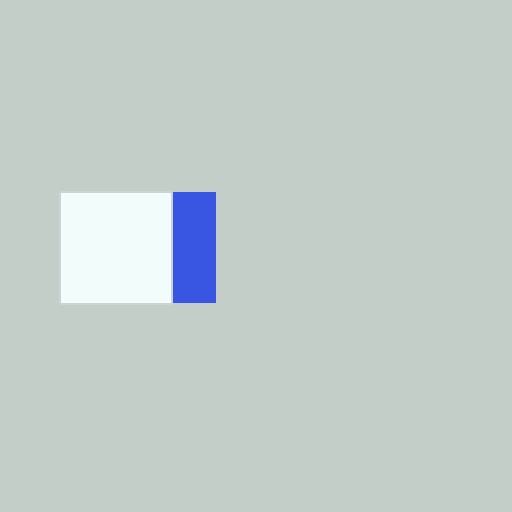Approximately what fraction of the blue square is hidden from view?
Roughly 62% of the blue square is hidden behind the white square.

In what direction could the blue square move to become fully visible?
The blue square could move right. That would shift it out from behind the white square entirely.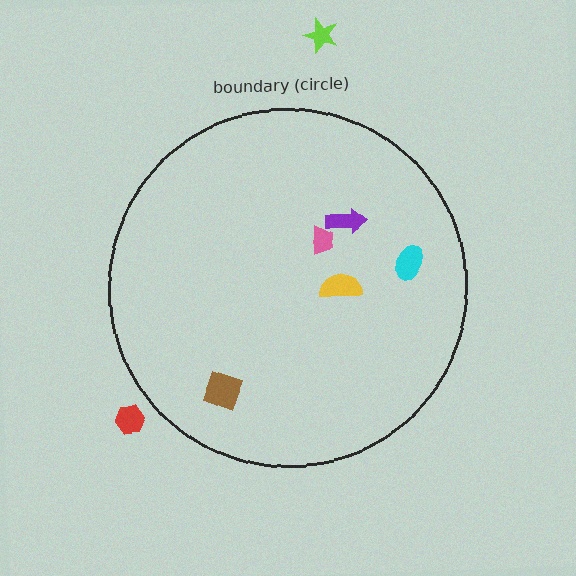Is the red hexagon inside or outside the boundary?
Outside.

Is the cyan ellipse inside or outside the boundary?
Inside.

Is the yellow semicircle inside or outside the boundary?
Inside.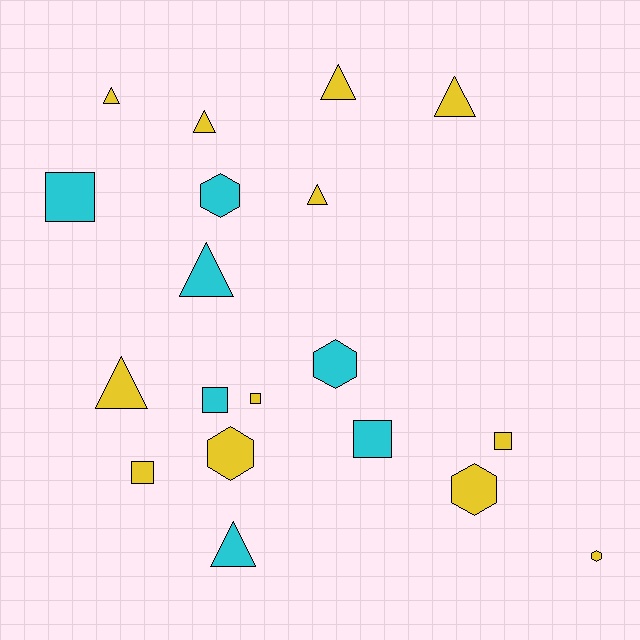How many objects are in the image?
There are 19 objects.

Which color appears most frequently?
Yellow, with 12 objects.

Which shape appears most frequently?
Triangle, with 8 objects.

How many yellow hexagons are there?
There are 3 yellow hexagons.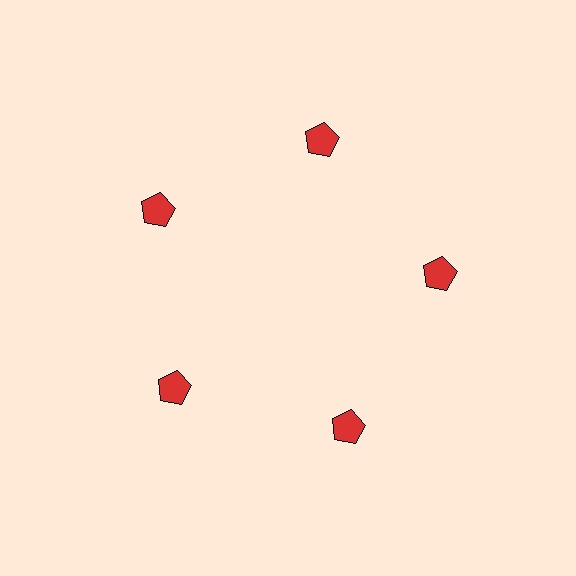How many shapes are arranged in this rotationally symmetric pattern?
There are 5 shapes, arranged in 5 groups of 1.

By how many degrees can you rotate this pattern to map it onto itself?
The pattern maps onto itself every 72 degrees of rotation.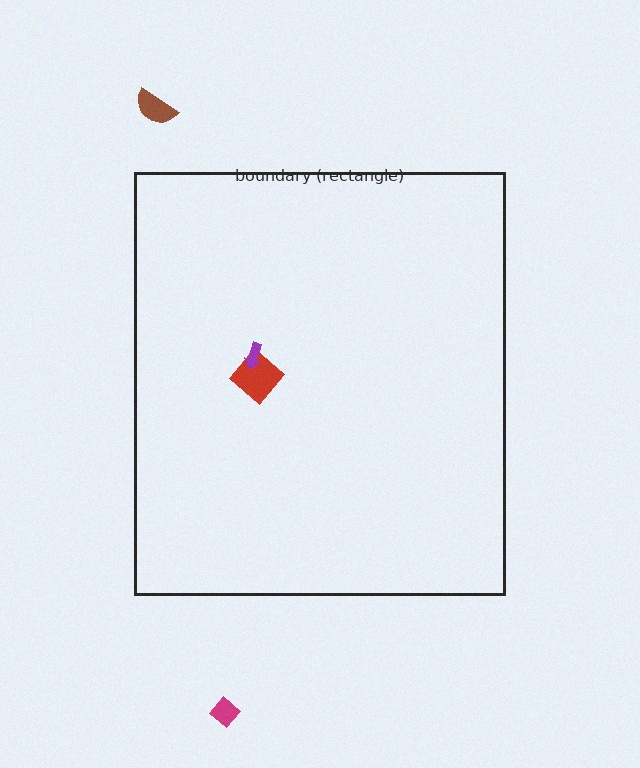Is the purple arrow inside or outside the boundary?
Inside.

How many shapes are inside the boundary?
2 inside, 2 outside.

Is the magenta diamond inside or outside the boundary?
Outside.